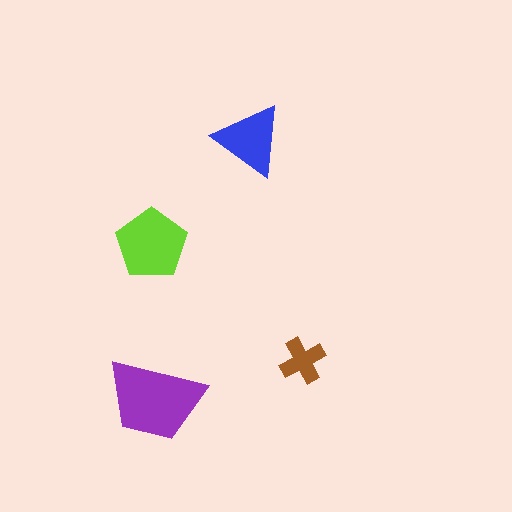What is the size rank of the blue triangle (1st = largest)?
3rd.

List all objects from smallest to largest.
The brown cross, the blue triangle, the lime pentagon, the purple trapezoid.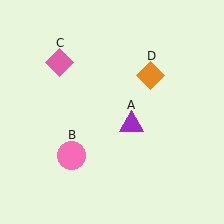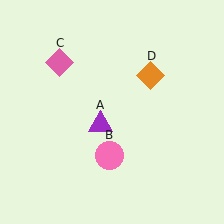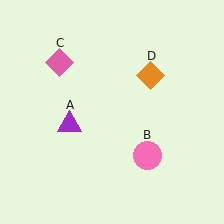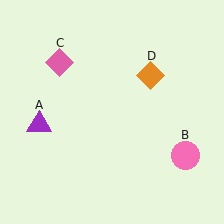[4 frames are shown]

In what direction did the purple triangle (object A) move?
The purple triangle (object A) moved left.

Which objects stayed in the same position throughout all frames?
Pink diamond (object C) and orange diamond (object D) remained stationary.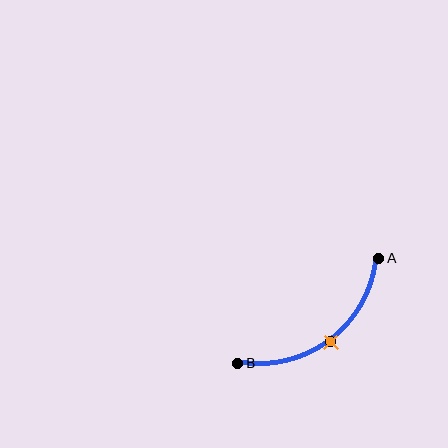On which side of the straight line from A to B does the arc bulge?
The arc bulges below and to the right of the straight line connecting A and B.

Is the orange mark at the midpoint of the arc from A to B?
Yes. The orange mark lies on the arc at equal arc-length from both A and B — it is the arc midpoint.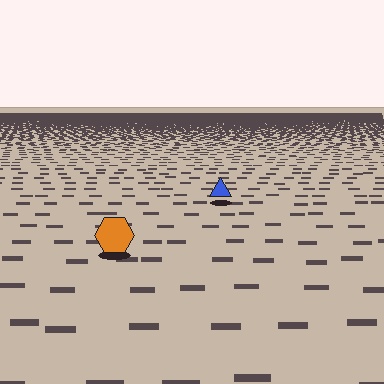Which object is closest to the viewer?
The orange hexagon is closest. The texture marks near it are larger and more spread out.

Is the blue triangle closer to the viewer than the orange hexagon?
No. The orange hexagon is closer — you can tell from the texture gradient: the ground texture is coarser near it.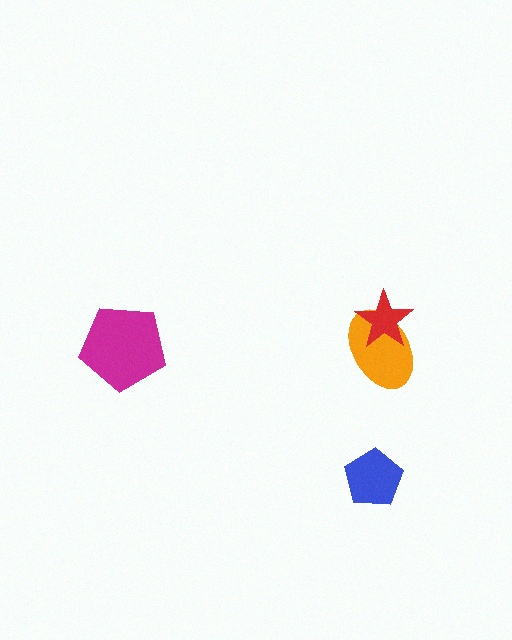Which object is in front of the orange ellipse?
The red star is in front of the orange ellipse.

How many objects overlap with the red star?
1 object overlaps with the red star.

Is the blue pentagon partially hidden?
No, no other shape covers it.